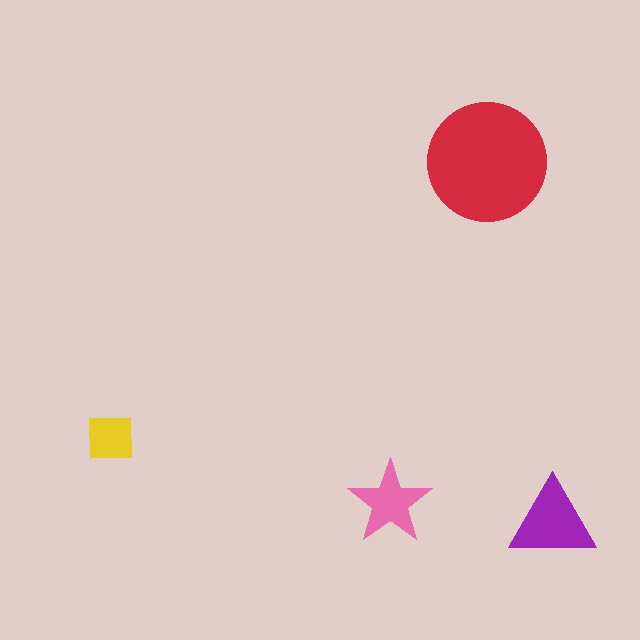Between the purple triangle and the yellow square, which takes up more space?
The purple triangle.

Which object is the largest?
The red circle.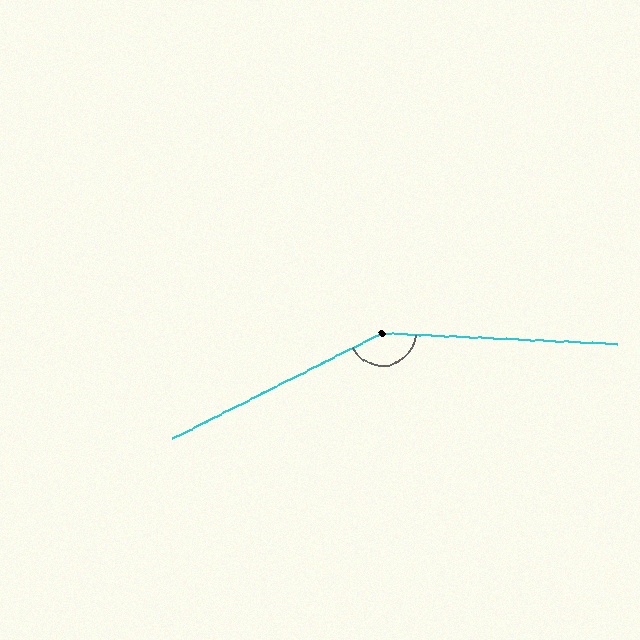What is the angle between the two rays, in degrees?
Approximately 150 degrees.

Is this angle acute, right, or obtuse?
It is obtuse.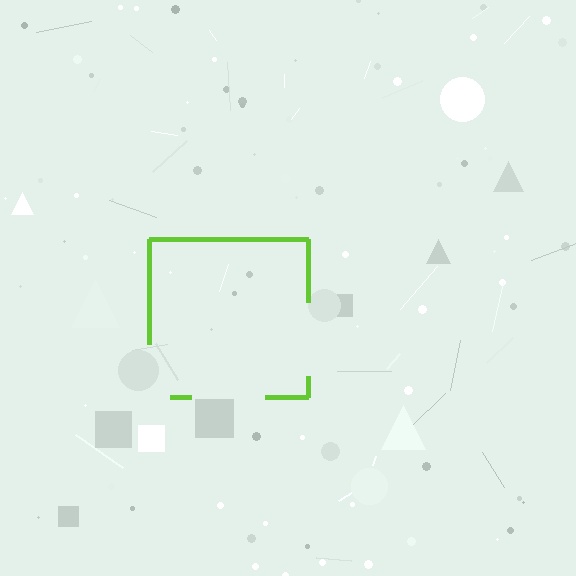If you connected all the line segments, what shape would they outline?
They would outline a square.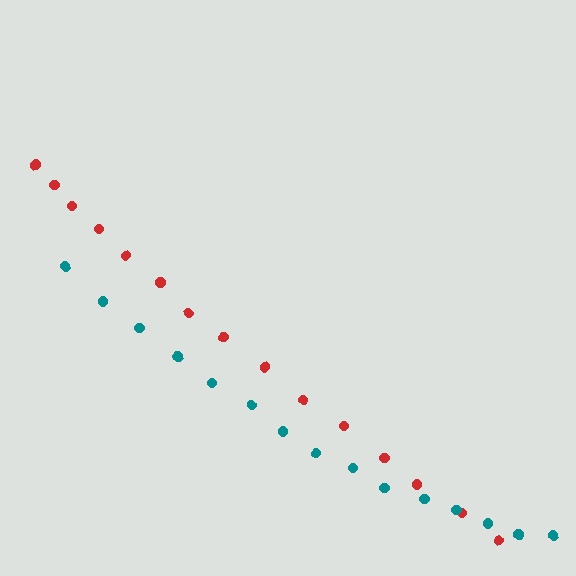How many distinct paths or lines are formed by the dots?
There are 2 distinct paths.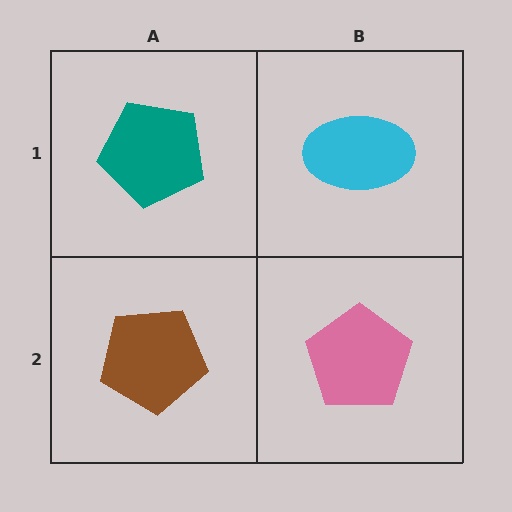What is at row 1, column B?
A cyan ellipse.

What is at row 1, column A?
A teal pentagon.